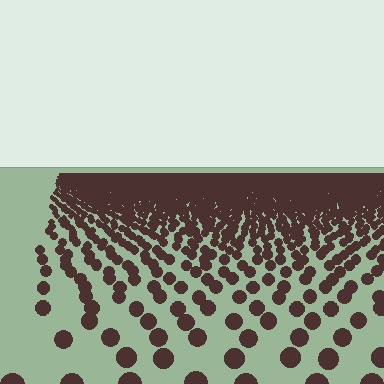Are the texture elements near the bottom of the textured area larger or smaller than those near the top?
Larger. Near the bottom, elements are closer to the viewer and appear at a bigger on-screen size.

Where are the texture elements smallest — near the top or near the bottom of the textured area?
Near the top.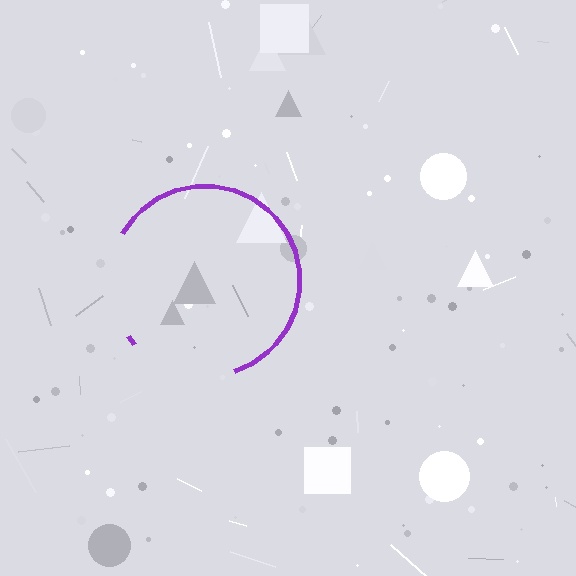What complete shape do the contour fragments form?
The contour fragments form a circle.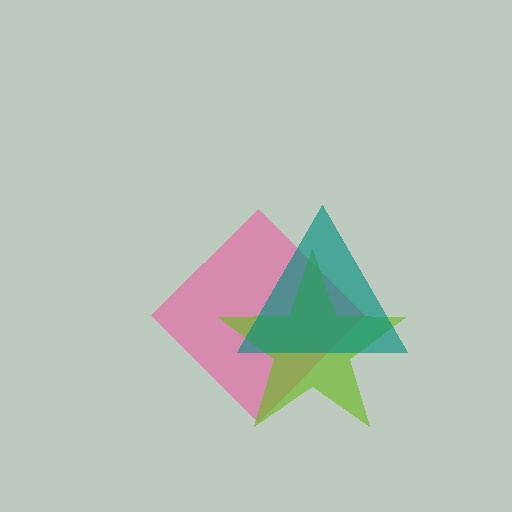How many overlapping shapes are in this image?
There are 3 overlapping shapes in the image.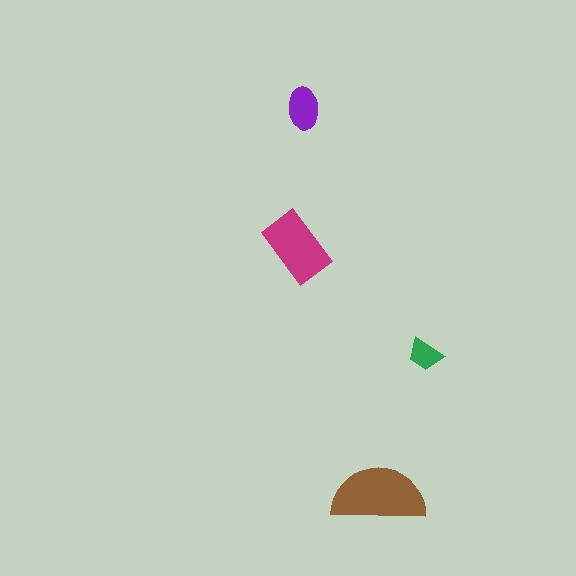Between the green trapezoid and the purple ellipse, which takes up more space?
The purple ellipse.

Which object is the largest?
The brown semicircle.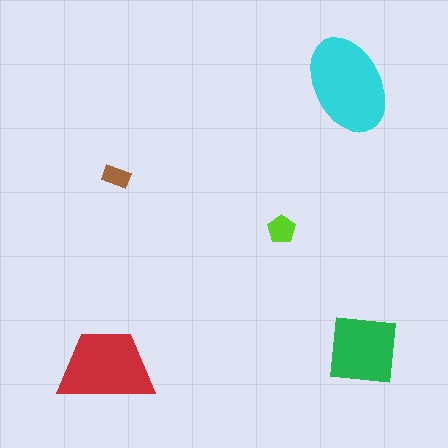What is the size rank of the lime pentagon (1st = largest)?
4th.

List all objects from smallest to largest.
The brown rectangle, the lime pentagon, the green square, the red trapezoid, the cyan ellipse.